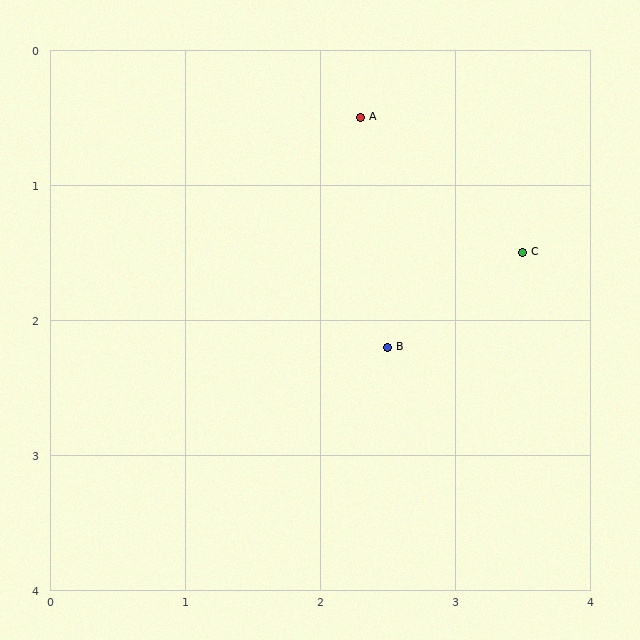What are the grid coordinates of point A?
Point A is at approximately (2.3, 0.5).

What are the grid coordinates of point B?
Point B is at approximately (2.5, 2.2).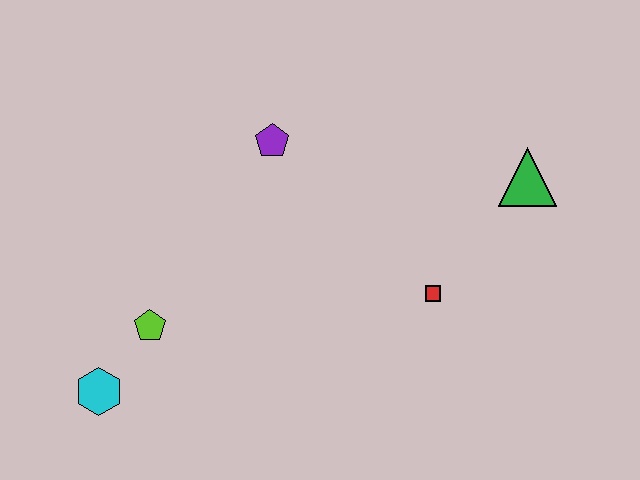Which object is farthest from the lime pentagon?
The green triangle is farthest from the lime pentagon.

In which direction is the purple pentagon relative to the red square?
The purple pentagon is to the left of the red square.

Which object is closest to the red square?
The green triangle is closest to the red square.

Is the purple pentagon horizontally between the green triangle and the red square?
No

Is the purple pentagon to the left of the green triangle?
Yes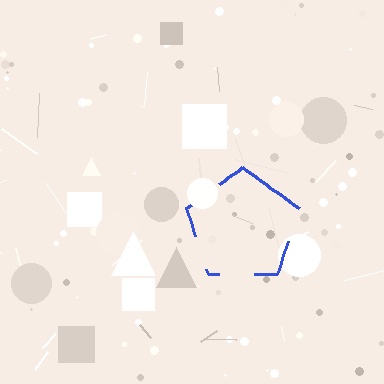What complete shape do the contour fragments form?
The contour fragments form a pentagon.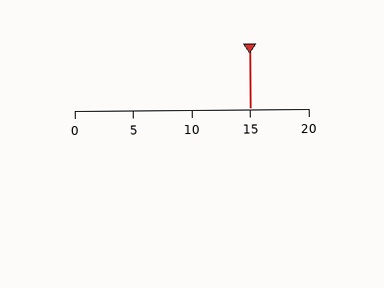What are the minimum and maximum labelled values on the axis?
The axis runs from 0 to 20.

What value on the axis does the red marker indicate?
The marker indicates approximately 15.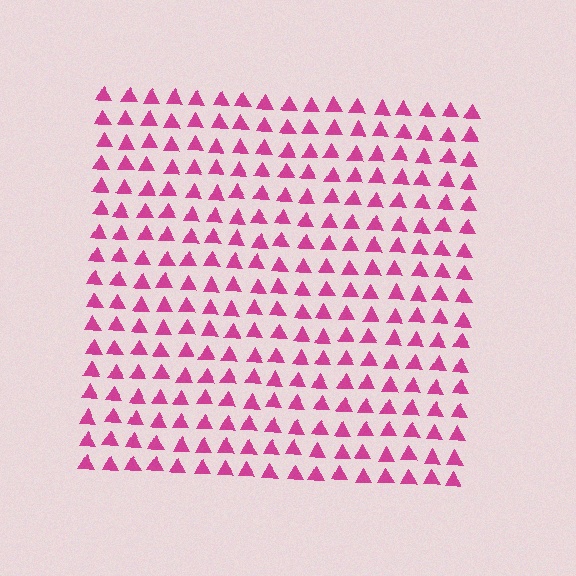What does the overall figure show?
The overall figure shows a square.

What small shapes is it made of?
It is made of small triangles.